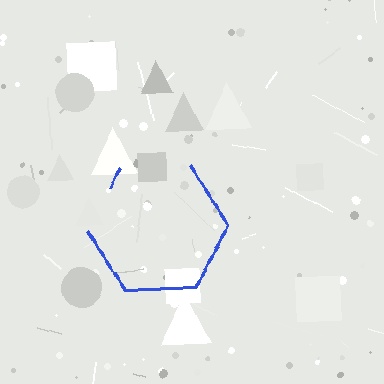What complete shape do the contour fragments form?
The contour fragments form a hexagon.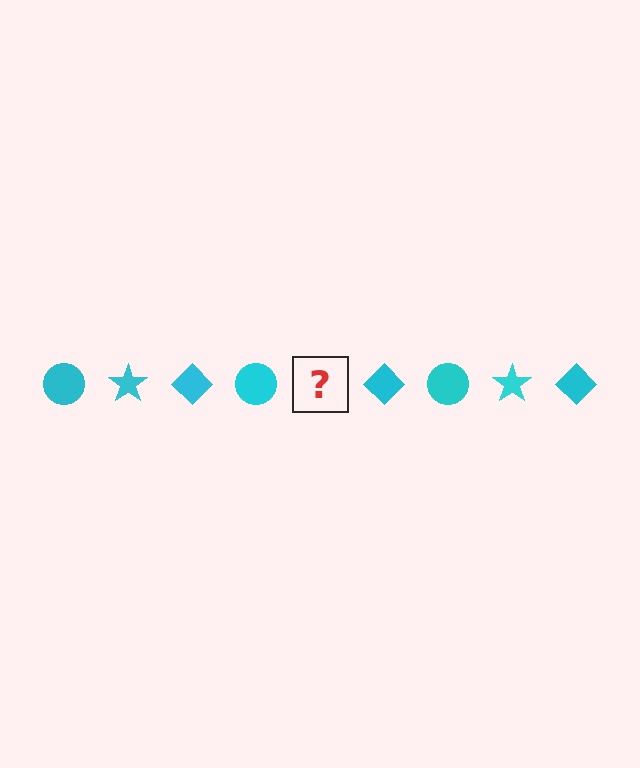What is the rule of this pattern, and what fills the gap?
The rule is that the pattern cycles through circle, star, diamond shapes in cyan. The gap should be filled with a cyan star.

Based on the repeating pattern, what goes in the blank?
The blank should be a cyan star.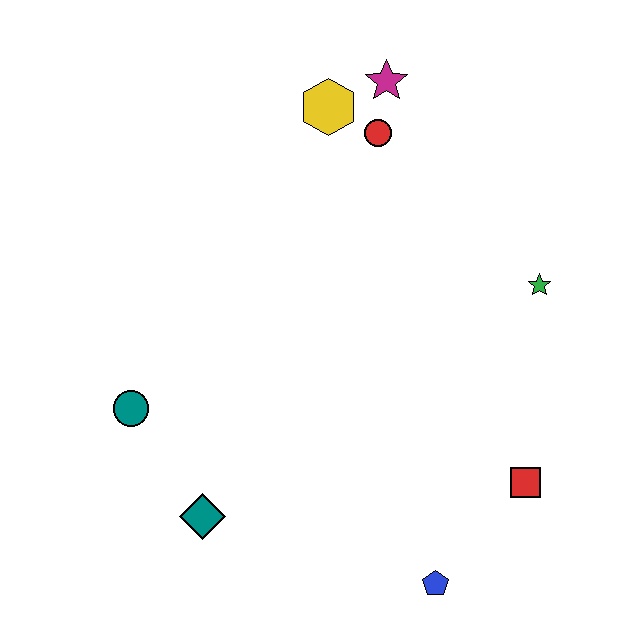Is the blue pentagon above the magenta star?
No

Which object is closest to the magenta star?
The red circle is closest to the magenta star.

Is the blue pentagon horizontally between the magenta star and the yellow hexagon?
No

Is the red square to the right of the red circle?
Yes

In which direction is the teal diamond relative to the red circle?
The teal diamond is below the red circle.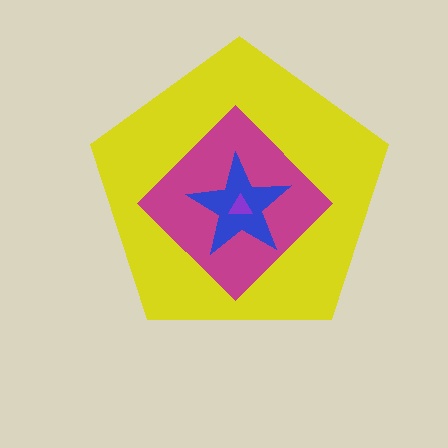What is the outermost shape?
The yellow pentagon.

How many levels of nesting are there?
4.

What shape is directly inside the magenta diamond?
The blue star.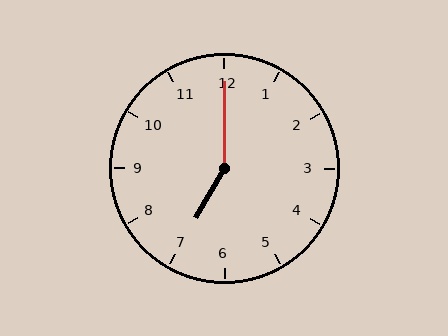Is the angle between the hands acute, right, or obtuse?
It is obtuse.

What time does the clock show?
7:00.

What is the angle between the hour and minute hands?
Approximately 150 degrees.